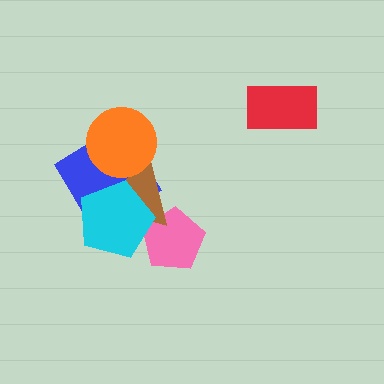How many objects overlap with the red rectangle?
0 objects overlap with the red rectangle.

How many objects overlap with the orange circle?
2 objects overlap with the orange circle.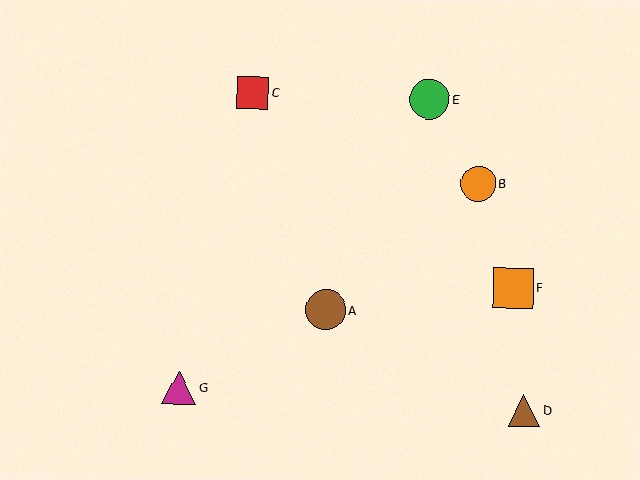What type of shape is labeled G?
Shape G is a magenta triangle.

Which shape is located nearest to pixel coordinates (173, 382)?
The magenta triangle (labeled G) at (179, 388) is nearest to that location.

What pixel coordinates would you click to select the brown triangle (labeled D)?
Click at (524, 410) to select the brown triangle D.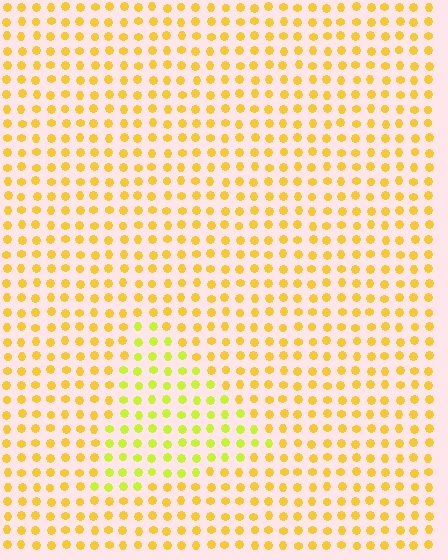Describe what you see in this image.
The image is filled with small yellow elements in a uniform arrangement. A triangle-shaped region is visible where the elements are tinted to a slightly different hue, forming a subtle color boundary.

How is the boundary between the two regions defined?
The boundary is defined purely by a slight shift in hue (about 28 degrees). Spacing, size, and orientation are identical on both sides.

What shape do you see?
I see a triangle.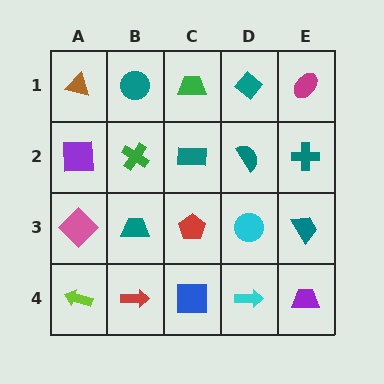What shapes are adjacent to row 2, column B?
A teal circle (row 1, column B), a teal trapezoid (row 3, column B), a purple square (row 2, column A), a teal rectangle (row 2, column C).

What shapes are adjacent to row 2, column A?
A brown triangle (row 1, column A), a pink diamond (row 3, column A), a green cross (row 2, column B).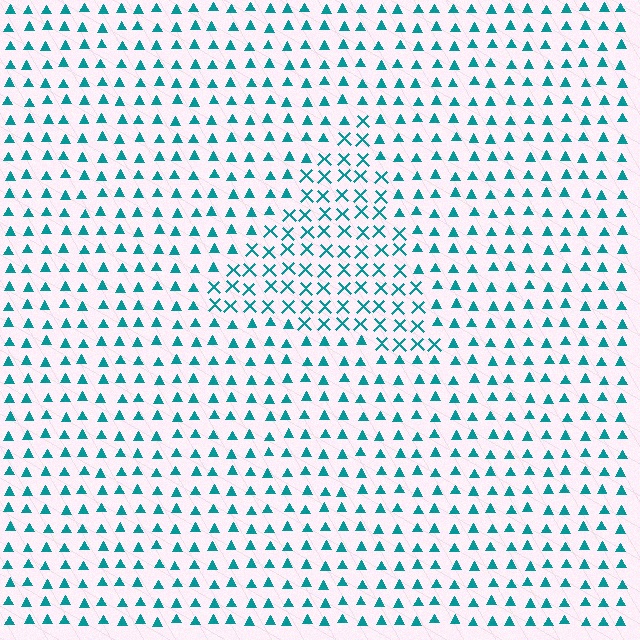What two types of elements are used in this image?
The image uses X marks inside the triangle region and triangles outside it.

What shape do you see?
I see a triangle.